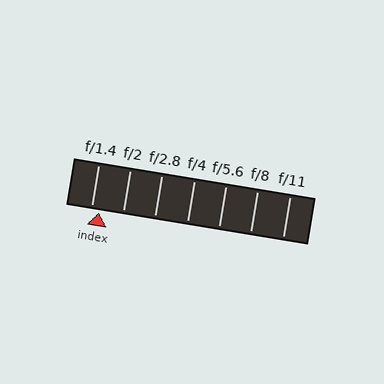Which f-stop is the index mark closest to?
The index mark is closest to f/1.4.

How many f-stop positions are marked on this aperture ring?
There are 7 f-stop positions marked.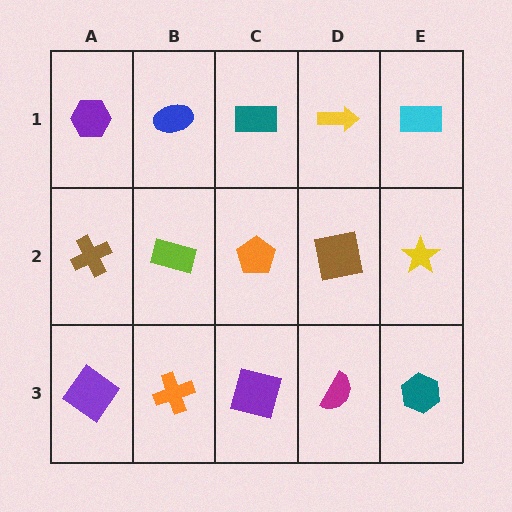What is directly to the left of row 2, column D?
An orange pentagon.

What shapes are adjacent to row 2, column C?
A teal rectangle (row 1, column C), a purple square (row 3, column C), a lime rectangle (row 2, column B), a brown square (row 2, column D).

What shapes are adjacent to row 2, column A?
A purple hexagon (row 1, column A), a purple diamond (row 3, column A), a lime rectangle (row 2, column B).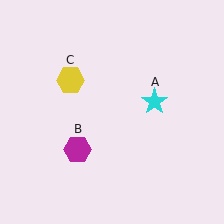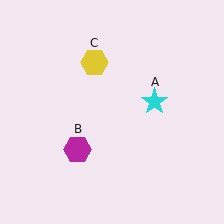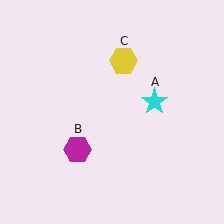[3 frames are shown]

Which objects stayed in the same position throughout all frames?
Cyan star (object A) and magenta hexagon (object B) remained stationary.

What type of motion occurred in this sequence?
The yellow hexagon (object C) rotated clockwise around the center of the scene.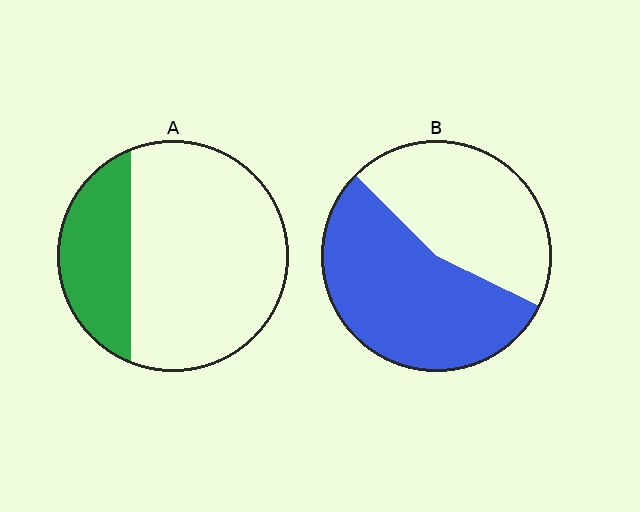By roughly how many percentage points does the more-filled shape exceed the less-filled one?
By roughly 30 percentage points (B over A).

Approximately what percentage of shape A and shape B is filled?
A is approximately 25% and B is approximately 55%.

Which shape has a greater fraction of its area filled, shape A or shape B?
Shape B.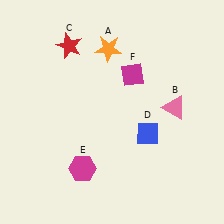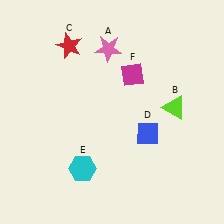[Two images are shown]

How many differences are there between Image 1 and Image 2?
There are 3 differences between the two images.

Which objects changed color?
A changed from orange to pink. B changed from pink to lime. E changed from magenta to cyan.